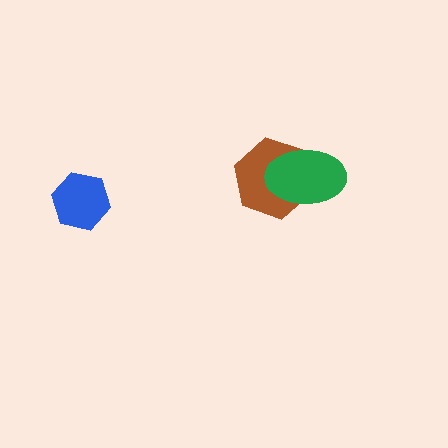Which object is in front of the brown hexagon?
The green ellipse is in front of the brown hexagon.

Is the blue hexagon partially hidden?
No, no other shape covers it.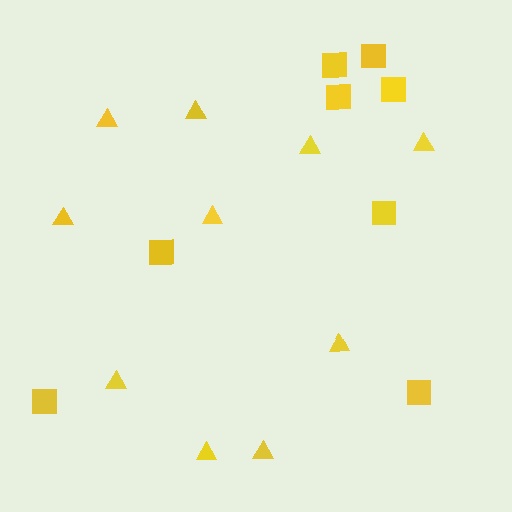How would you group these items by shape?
There are 2 groups: one group of triangles (10) and one group of squares (8).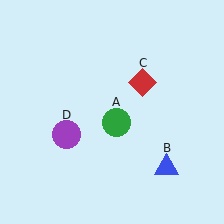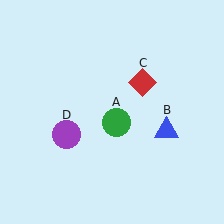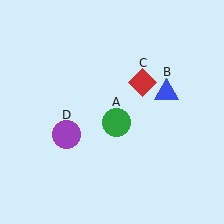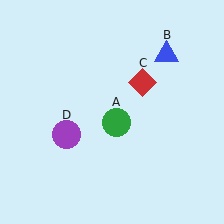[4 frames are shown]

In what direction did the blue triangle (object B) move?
The blue triangle (object B) moved up.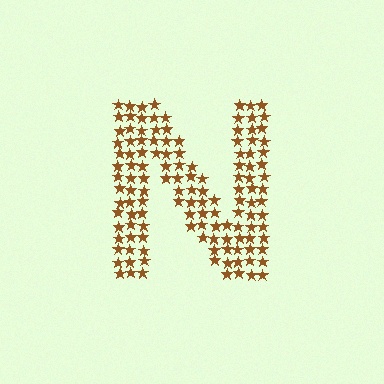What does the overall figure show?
The overall figure shows the letter N.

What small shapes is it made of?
It is made of small stars.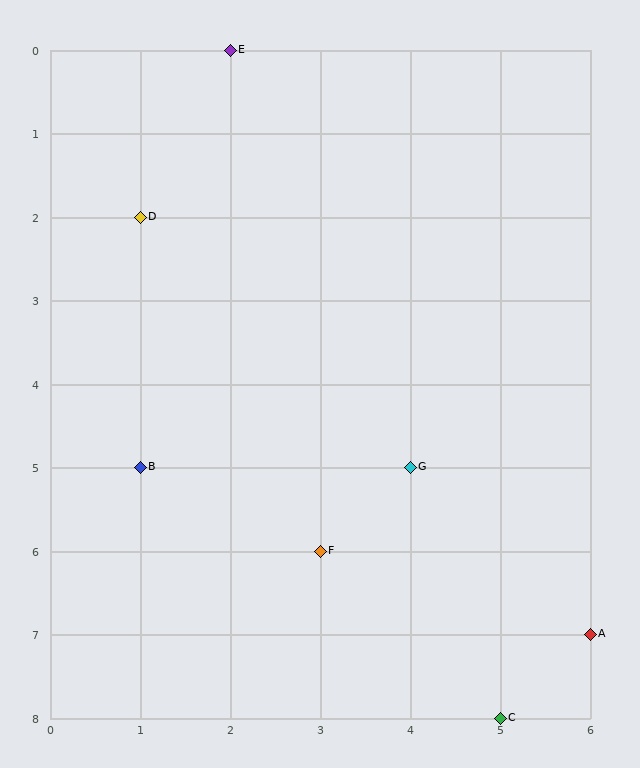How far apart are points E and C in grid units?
Points E and C are 3 columns and 8 rows apart (about 8.5 grid units diagonally).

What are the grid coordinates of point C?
Point C is at grid coordinates (5, 8).